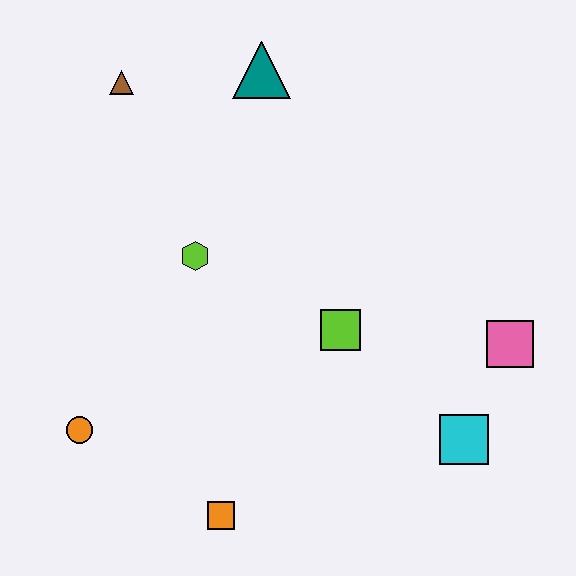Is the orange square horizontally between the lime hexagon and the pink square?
Yes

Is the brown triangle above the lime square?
Yes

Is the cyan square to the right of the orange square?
Yes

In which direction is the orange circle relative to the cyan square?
The orange circle is to the left of the cyan square.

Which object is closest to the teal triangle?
The brown triangle is closest to the teal triangle.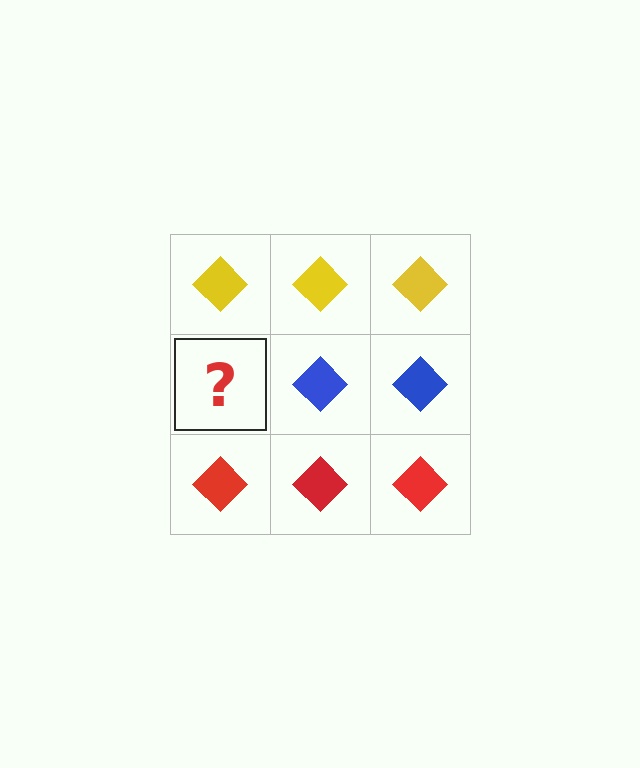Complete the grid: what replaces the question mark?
The question mark should be replaced with a blue diamond.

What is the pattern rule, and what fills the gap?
The rule is that each row has a consistent color. The gap should be filled with a blue diamond.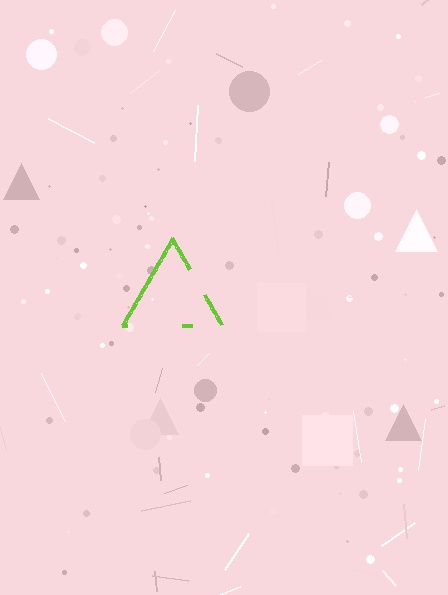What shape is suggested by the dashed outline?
The dashed outline suggests a triangle.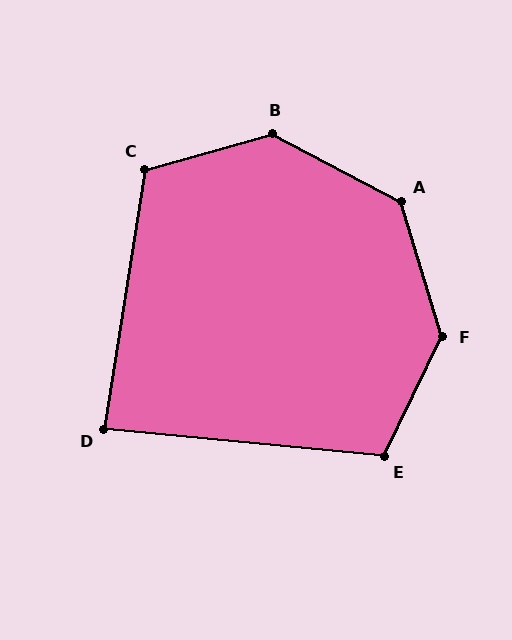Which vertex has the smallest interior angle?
D, at approximately 87 degrees.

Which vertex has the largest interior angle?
F, at approximately 137 degrees.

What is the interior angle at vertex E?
Approximately 110 degrees (obtuse).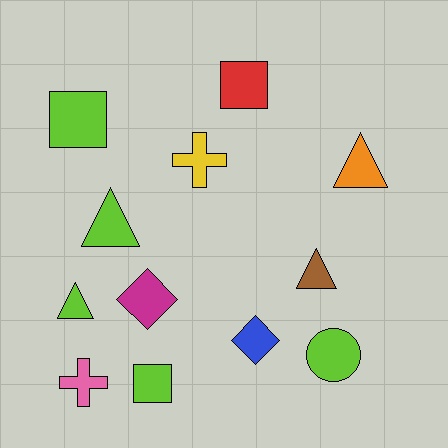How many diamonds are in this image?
There are 2 diamonds.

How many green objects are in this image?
There are no green objects.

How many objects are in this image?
There are 12 objects.